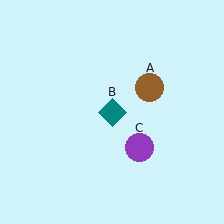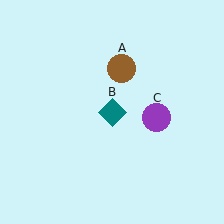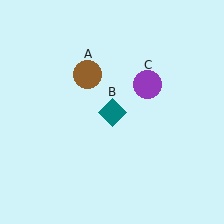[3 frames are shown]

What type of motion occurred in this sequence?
The brown circle (object A), purple circle (object C) rotated counterclockwise around the center of the scene.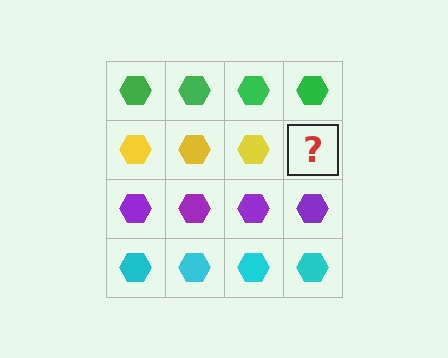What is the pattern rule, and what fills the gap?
The rule is that each row has a consistent color. The gap should be filled with a yellow hexagon.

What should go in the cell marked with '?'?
The missing cell should contain a yellow hexagon.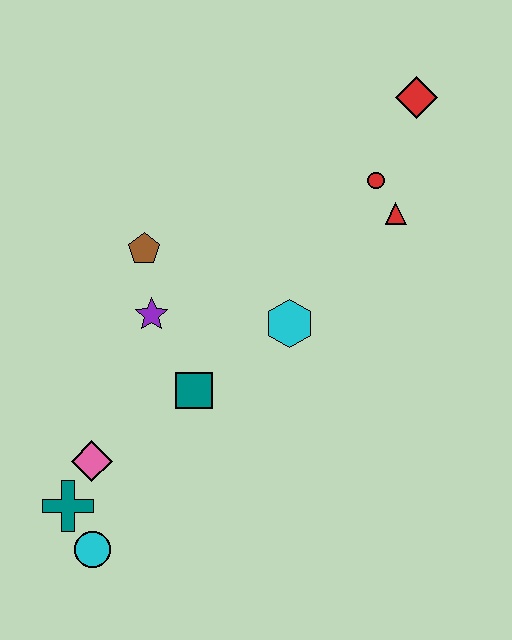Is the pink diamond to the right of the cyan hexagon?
No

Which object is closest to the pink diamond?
The teal cross is closest to the pink diamond.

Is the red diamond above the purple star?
Yes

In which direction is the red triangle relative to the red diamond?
The red triangle is below the red diamond.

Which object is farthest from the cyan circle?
The red diamond is farthest from the cyan circle.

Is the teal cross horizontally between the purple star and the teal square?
No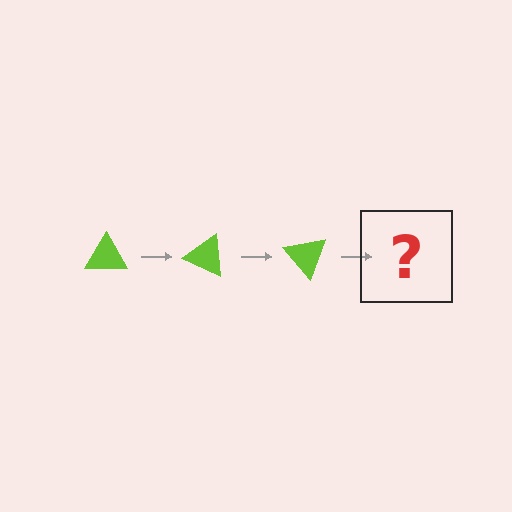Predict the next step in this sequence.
The next step is a lime triangle rotated 75 degrees.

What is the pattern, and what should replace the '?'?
The pattern is that the triangle rotates 25 degrees each step. The '?' should be a lime triangle rotated 75 degrees.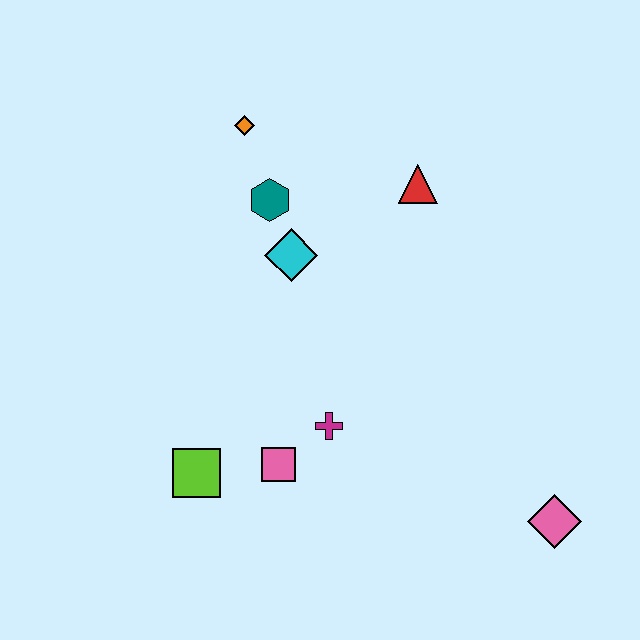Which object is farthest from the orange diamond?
The pink diamond is farthest from the orange diamond.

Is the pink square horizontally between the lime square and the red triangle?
Yes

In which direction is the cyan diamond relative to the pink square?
The cyan diamond is above the pink square.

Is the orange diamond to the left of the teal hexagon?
Yes